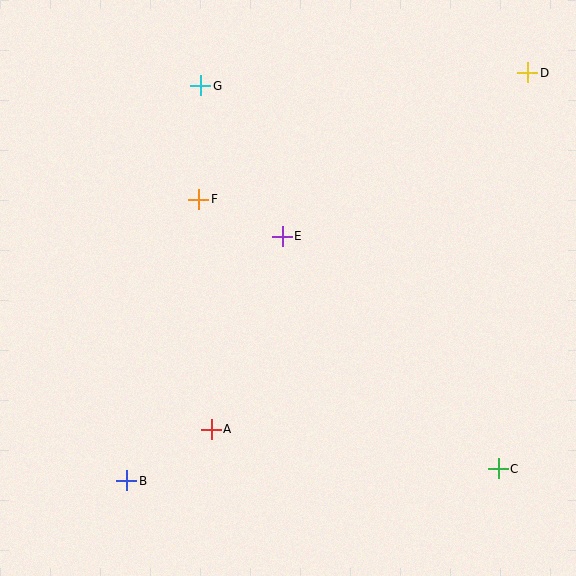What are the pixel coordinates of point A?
Point A is at (211, 429).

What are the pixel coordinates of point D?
Point D is at (528, 73).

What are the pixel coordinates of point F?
Point F is at (199, 199).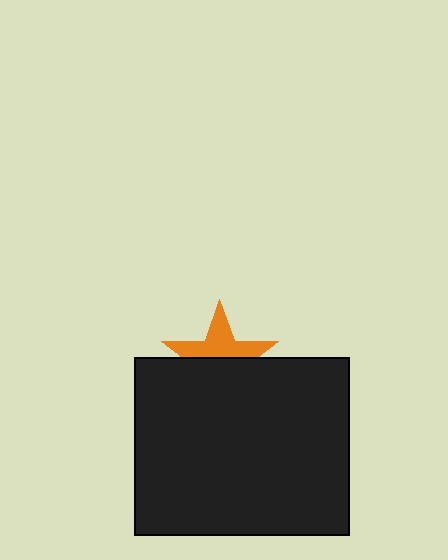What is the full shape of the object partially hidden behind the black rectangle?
The partially hidden object is an orange star.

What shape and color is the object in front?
The object in front is a black rectangle.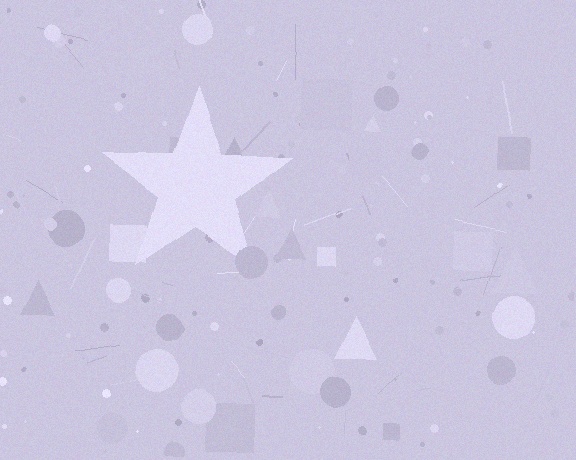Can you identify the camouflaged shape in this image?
The camouflaged shape is a star.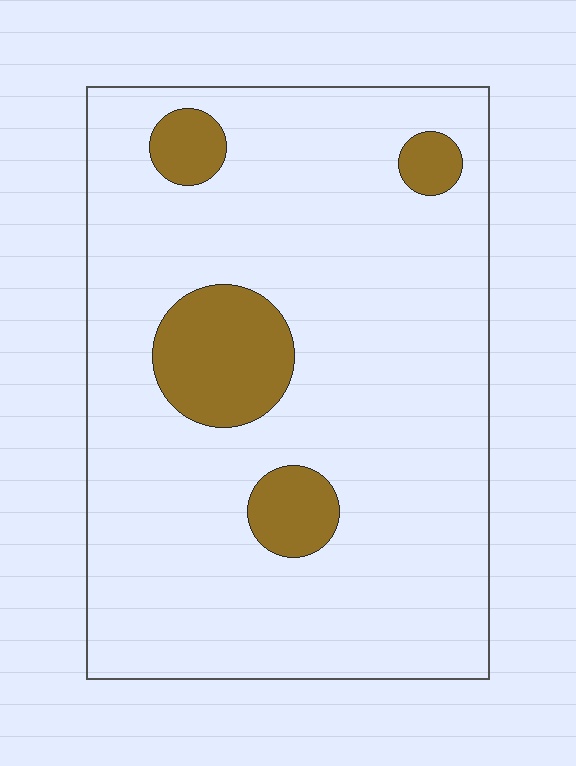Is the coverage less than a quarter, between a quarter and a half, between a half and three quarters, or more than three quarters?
Less than a quarter.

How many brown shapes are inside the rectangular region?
4.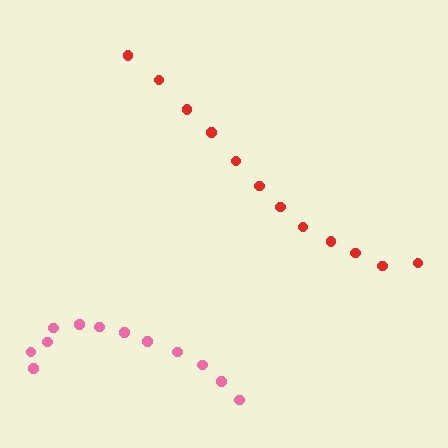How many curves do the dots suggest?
There are 2 distinct paths.